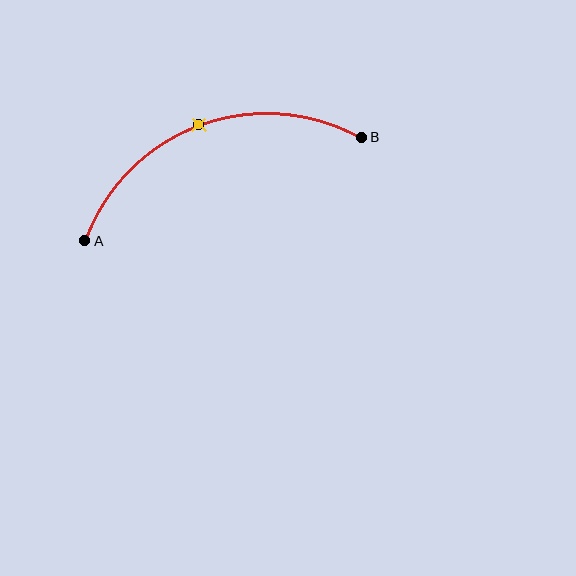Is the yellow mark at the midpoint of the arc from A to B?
Yes. The yellow mark lies on the arc at equal arc-length from both A and B — it is the arc midpoint.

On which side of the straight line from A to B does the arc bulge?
The arc bulges above the straight line connecting A and B.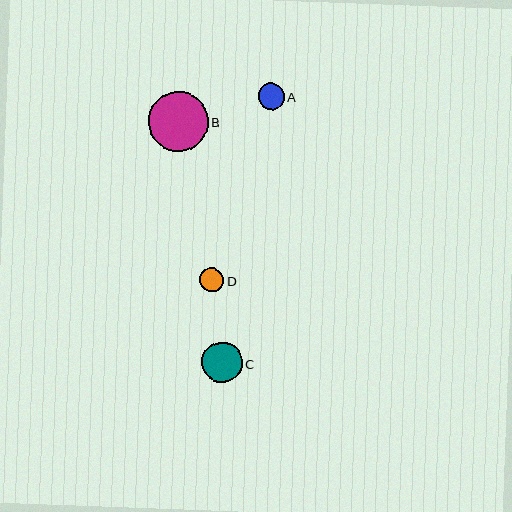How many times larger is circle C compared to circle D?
Circle C is approximately 1.7 times the size of circle D.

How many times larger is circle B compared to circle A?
Circle B is approximately 2.3 times the size of circle A.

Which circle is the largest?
Circle B is the largest with a size of approximately 60 pixels.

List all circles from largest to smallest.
From largest to smallest: B, C, A, D.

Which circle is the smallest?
Circle D is the smallest with a size of approximately 24 pixels.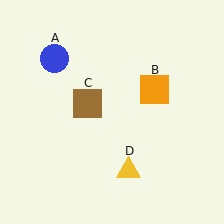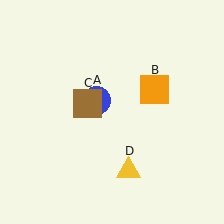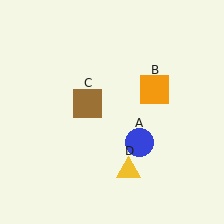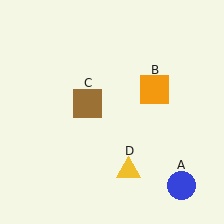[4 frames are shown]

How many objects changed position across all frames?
1 object changed position: blue circle (object A).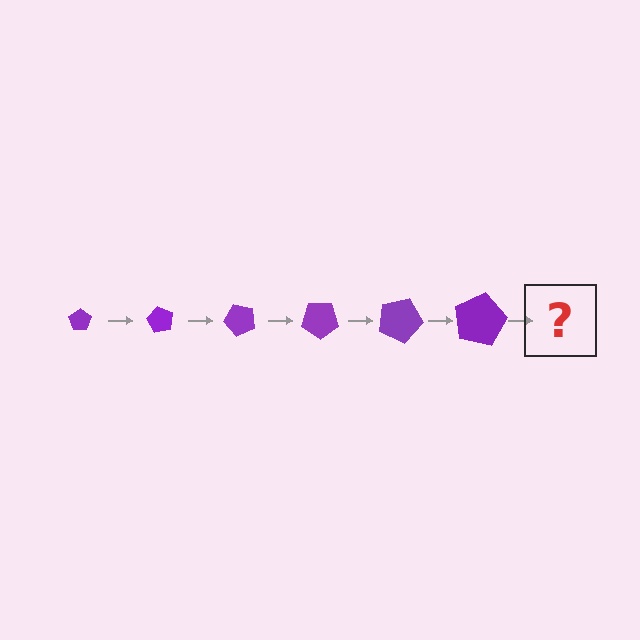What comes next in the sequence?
The next element should be a pentagon, larger than the previous one and rotated 360 degrees from the start.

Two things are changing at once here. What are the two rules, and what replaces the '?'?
The two rules are that the pentagon grows larger each step and it rotates 60 degrees each step. The '?' should be a pentagon, larger than the previous one and rotated 360 degrees from the start.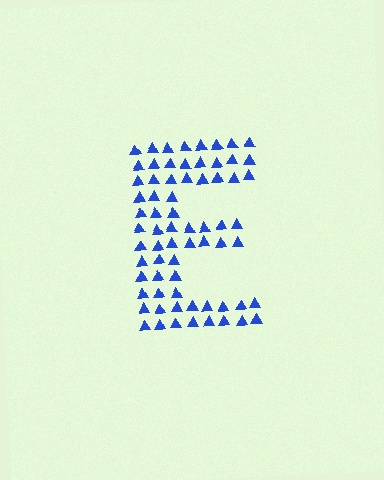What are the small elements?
The small elements are triangles.